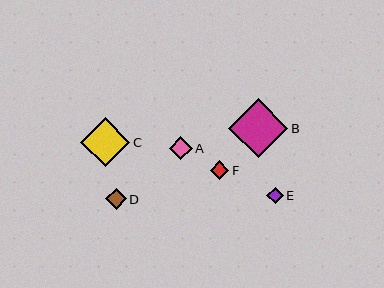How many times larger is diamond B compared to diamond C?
Diamond B is approximately 1.2 times the size of diamond C.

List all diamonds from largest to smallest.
From largest to smallest: B, C, A, D, F, E.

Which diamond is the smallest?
Diamond E is the smallest with a size of approximately 16 pixels.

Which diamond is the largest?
Diamond B is the largest with a size of approximately 59 pixels.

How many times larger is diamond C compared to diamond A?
Diamond C is approximately 2.1 times the size of diamond A.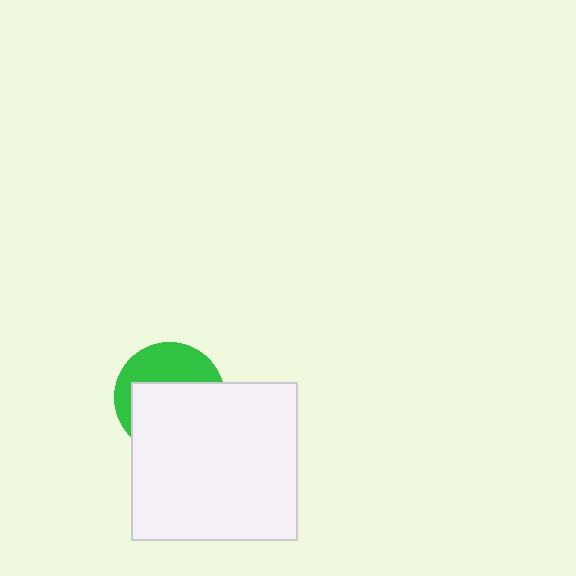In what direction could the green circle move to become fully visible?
The green circle could move up. That would shift it out from behind the white rectangle entirely.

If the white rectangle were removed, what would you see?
You would see the complete green circle.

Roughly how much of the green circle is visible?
A small part of it is visible (roughly 40%).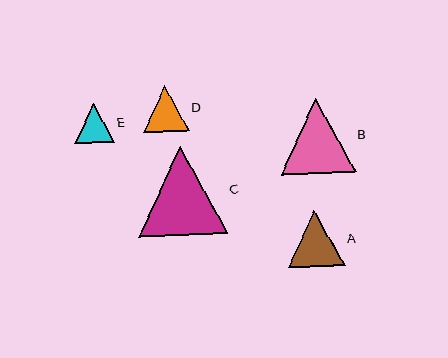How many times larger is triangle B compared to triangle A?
Triangle B is approximately 1.3 times the size of triangle A.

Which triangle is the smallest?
Triangle E is the smallest with a size of approximately 39 pixels.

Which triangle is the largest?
Triangle C is the largest with a size of approximately 89 pixels.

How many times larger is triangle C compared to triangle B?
Triangle C is approximately 1.2 times the size of triangle B.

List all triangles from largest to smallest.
From largest to smallest: C, B, A, D, E.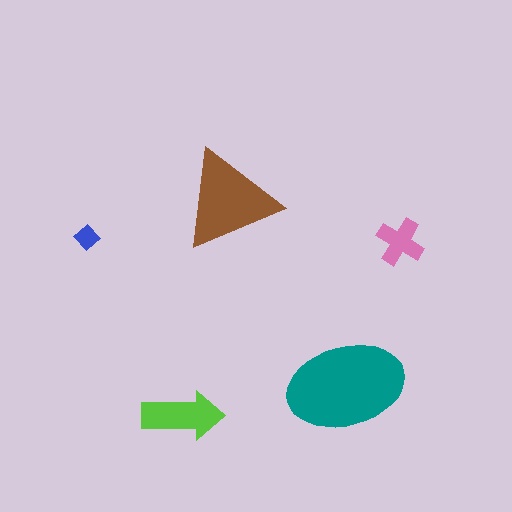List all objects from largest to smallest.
The teal ellipse, the brown triangle, the lime arrow, the pink cross, the blue diamond.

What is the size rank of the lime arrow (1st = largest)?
3rd.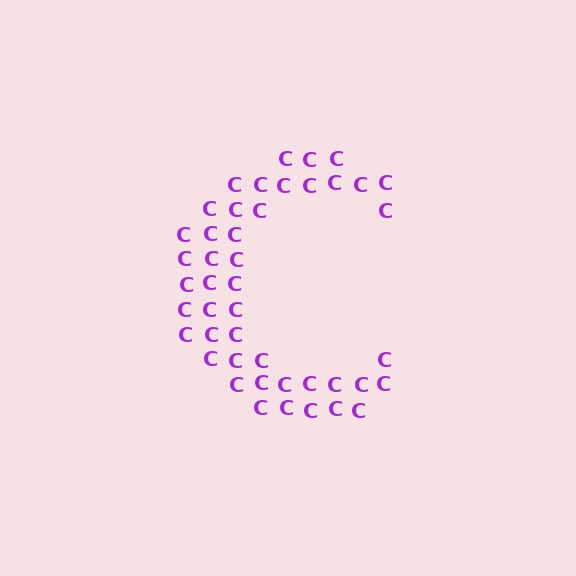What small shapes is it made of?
It is made of small letter C's.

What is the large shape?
The large shape is the letter C.